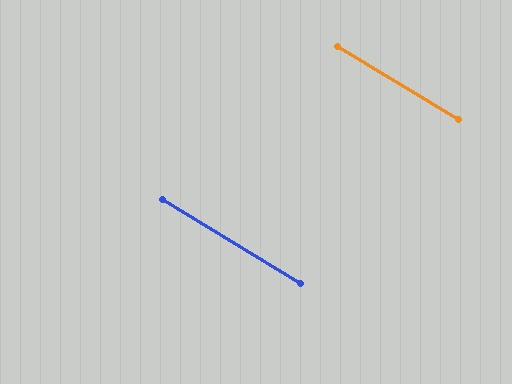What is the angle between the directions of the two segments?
Approximately 0 degrees.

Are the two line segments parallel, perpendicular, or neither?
Parallel — their directions differ by only 0.4°.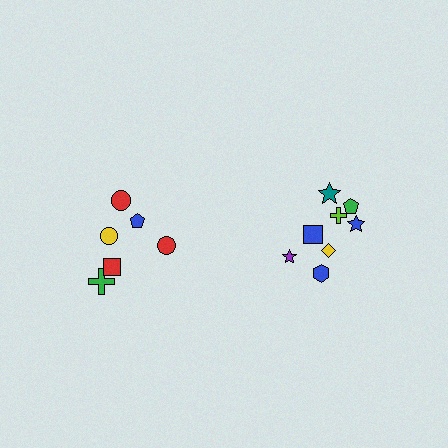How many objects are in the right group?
There are 8 objects.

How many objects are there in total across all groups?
There are 14 objects.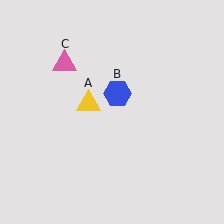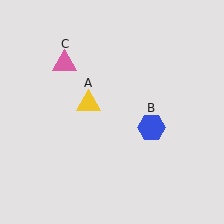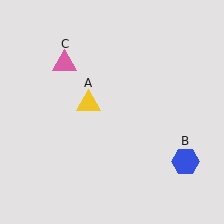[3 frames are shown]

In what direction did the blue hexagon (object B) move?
The blue hexagon (object B) moved down and to the right.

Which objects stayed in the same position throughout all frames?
Yellow triangle (object A) and pink triangle (object C) remained stationary.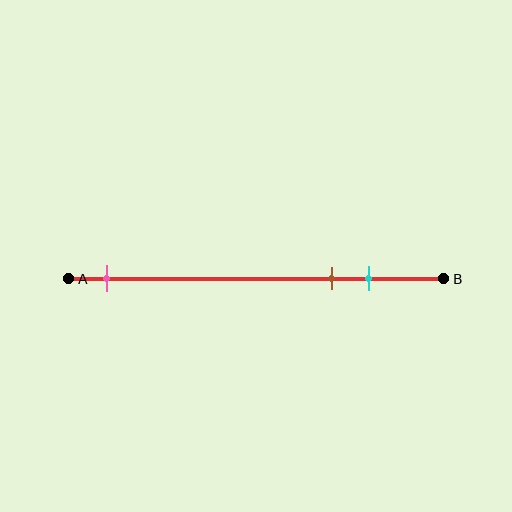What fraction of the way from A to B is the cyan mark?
The cyan mark is approximately 80% (0.8) of the way from A to B.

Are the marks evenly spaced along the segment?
No, the marks are not evenly spaced.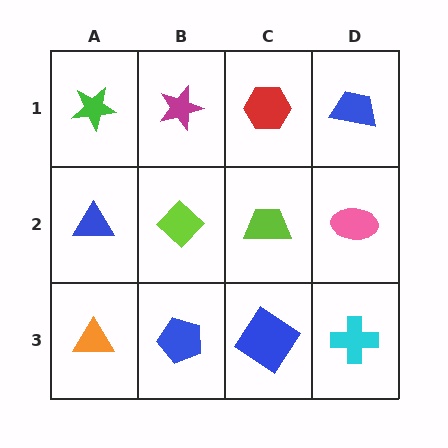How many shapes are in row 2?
4 shapes.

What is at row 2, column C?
A lime trapezoid.